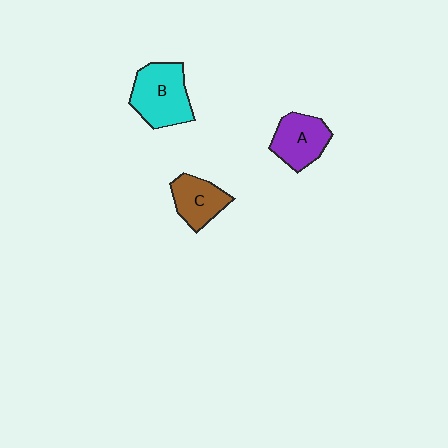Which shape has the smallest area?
Shape C (brown).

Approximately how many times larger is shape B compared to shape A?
Approximately 1.3 times.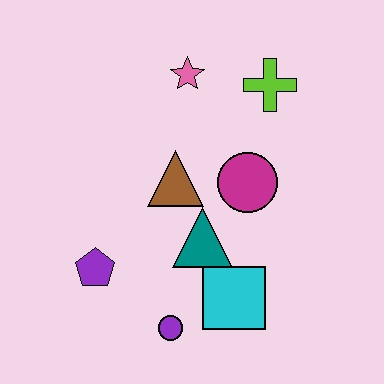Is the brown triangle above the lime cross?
No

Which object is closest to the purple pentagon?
The purple circle is closest to the purple pentagon.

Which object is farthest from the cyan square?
The pink star is farthest from the cyan square.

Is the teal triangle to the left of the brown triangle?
No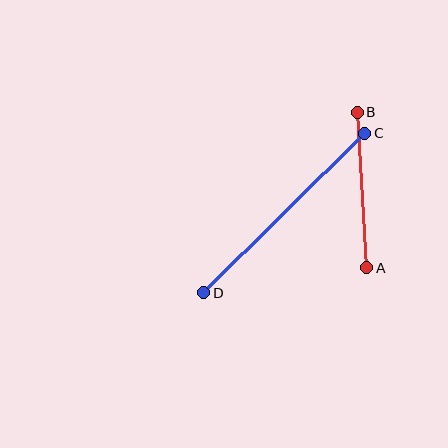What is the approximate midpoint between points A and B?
The midpoint is at approximately (362, 190) pixels.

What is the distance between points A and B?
The distance is approximately 156 pixels.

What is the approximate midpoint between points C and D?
The midpoint is at approximately (284, 213) pixels.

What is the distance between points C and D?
The distance is approximately 227 pixels.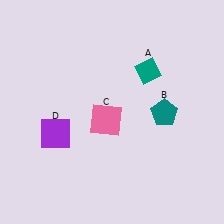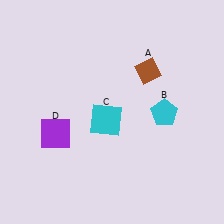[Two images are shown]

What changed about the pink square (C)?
In Image 1, C is pink. In Image 2, it changed to cyan.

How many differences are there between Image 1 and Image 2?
There are 3 differences between the two images.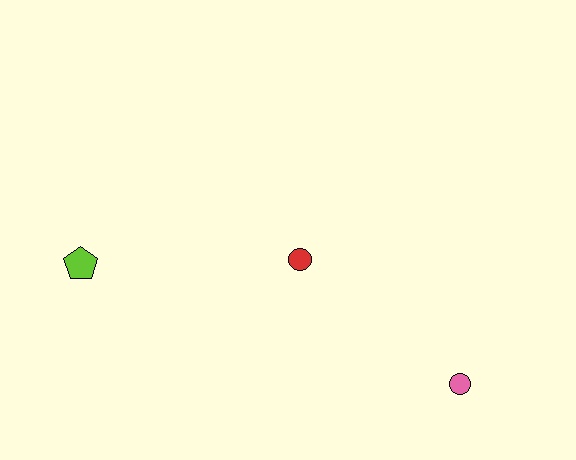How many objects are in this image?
There are 3 objects.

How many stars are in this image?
There are no stars.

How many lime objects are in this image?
There is 1 lime object.